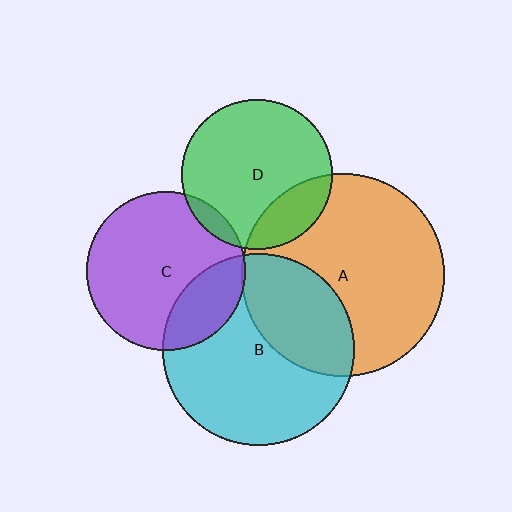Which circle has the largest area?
Circle A (orange).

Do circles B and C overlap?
Yes.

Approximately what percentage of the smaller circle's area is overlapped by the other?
Approximately 25%.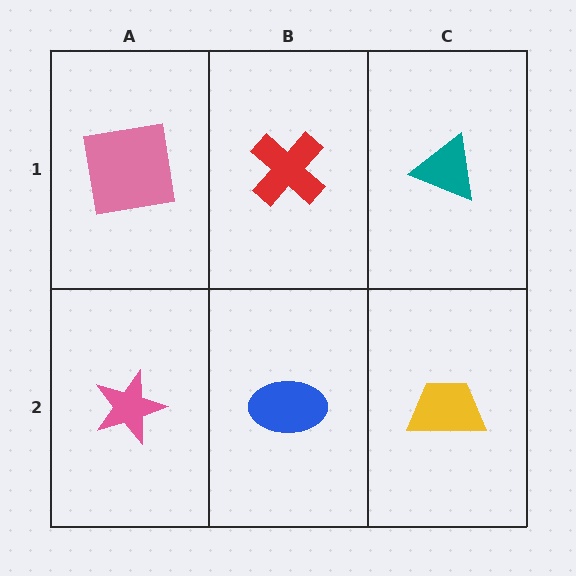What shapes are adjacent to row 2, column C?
A teal triangle (row 1, column C), a blue ellipse (row 2, column B).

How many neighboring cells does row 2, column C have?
2.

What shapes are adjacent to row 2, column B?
A red cross (row 1, column B), a pink star (row 2, column A), a yellow trapezoid (row 2, column C).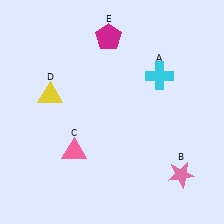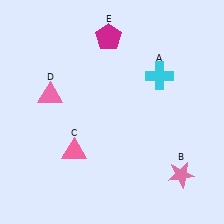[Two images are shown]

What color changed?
The triangle (D) changed from yellow in Image 1 to pink in Image 2.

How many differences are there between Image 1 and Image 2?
There is 1 difference between the two images.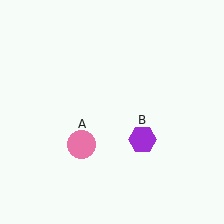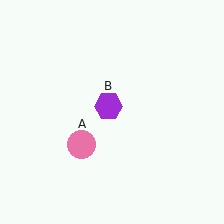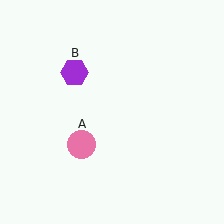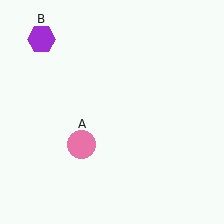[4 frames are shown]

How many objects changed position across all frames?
1 object changed position: purple hexagon (object B).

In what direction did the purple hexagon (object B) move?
The purple hexagon (object B) moved up and to the left.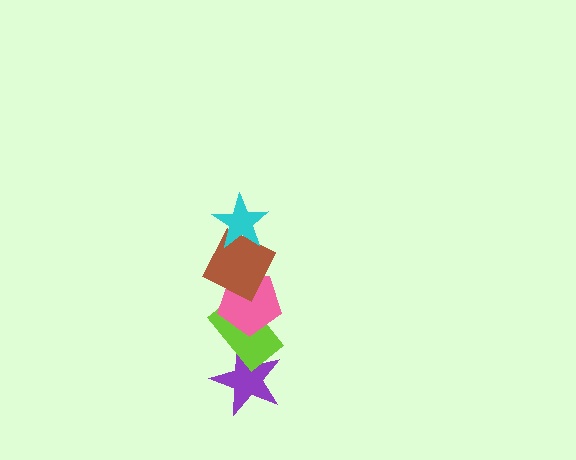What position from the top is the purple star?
The purple star is 5th from the top.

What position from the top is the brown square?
The brown square is 2nd from the top.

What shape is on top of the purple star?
The lime rectangle is on top of the purple star.